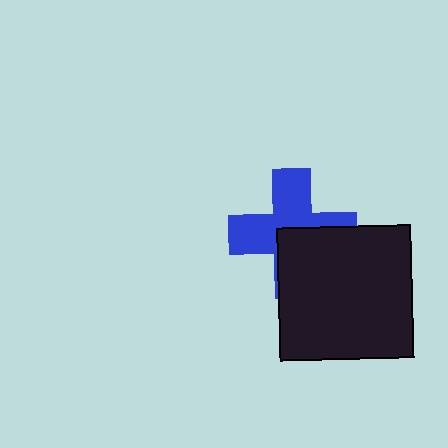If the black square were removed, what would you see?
You would see the complete blue cross.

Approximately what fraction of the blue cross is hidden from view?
Roughly 43% of the blue cross is hidden behind the black square.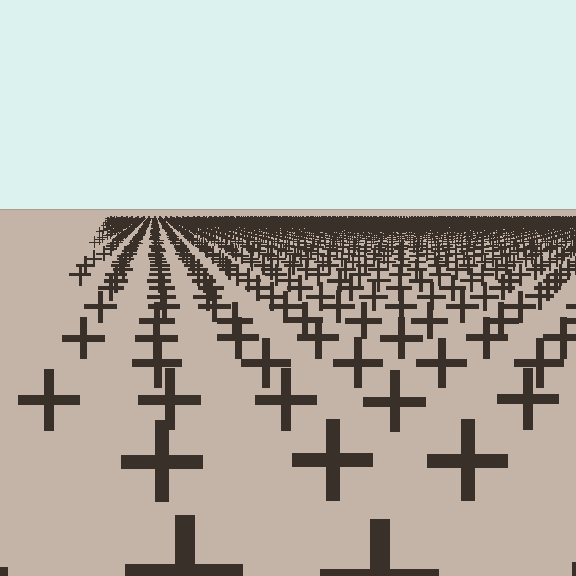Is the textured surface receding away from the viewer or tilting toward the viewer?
The surface is receding away from the viewer. Texture elements get smaller and denser toward the top.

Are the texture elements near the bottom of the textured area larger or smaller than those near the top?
Larger. Near the bottom, elements are closer to the viewer and appear at a bigger on-screen size.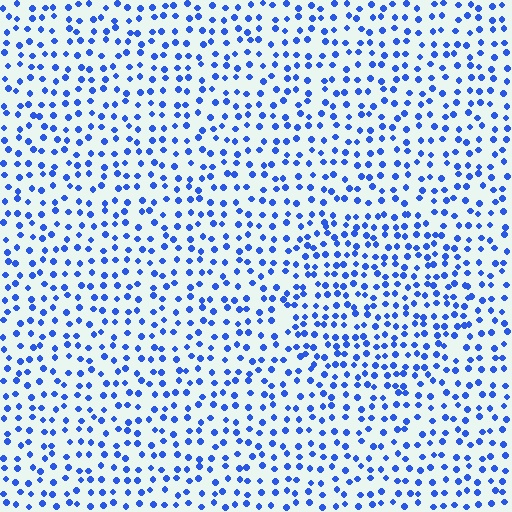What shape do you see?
I see a circle.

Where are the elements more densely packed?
The elements are more densely packed inside the circle boundary.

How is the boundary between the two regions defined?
The boundary is defined by a change in element density (approximately 1.5x ratio). All elements are the same color, size, and shape.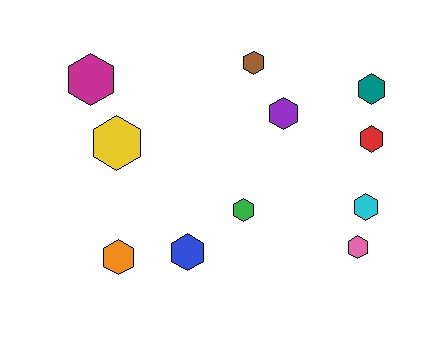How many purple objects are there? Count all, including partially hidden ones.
There is 1 purple object.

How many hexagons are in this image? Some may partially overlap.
There are 11 hexagons.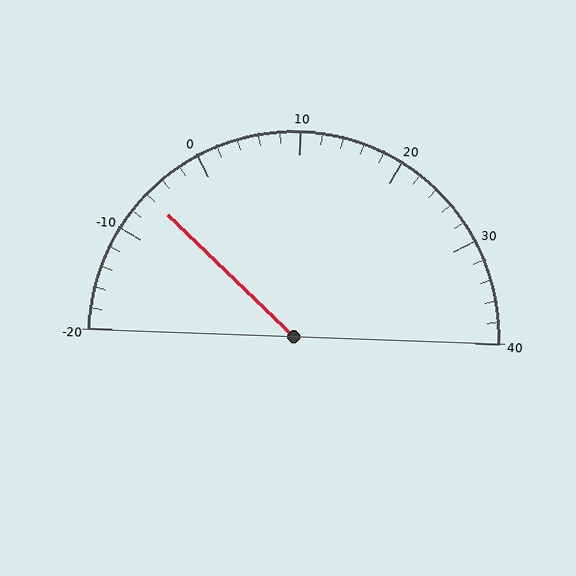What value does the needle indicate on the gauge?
The needle indicates approximately -6.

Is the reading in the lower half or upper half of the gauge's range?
The reading is in the lower half of the range (-20 to 40).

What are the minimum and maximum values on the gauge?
The gauge ranges from -20 to 40.